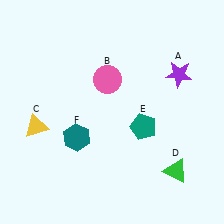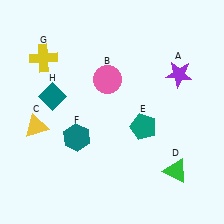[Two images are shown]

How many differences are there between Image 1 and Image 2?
There are 2 differences between the two images.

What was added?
A yellow cross (G), a teal diamond (H) were added in Image 2.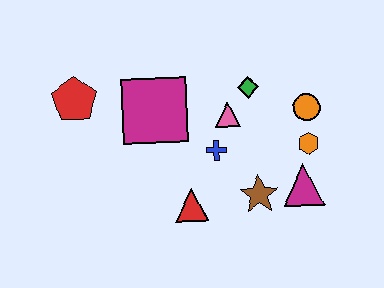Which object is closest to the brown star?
The magenta triangle is closest to the brown star.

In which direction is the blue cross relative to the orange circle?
The blue cross is to the left of the orange circle.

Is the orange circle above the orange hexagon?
Yes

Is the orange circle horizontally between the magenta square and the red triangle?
No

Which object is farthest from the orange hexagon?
The red pentagon is farthest from the orange hexagon.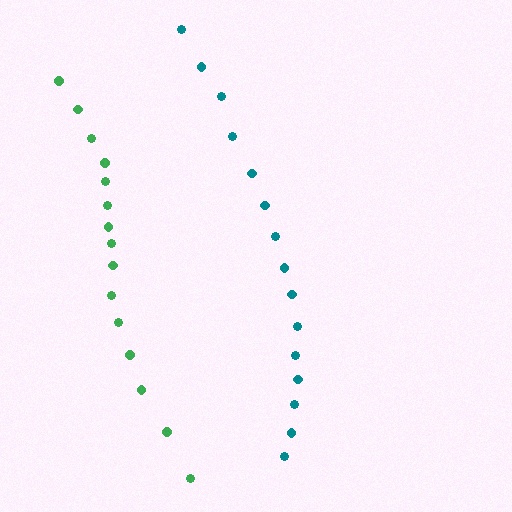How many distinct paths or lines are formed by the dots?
There are 2 distinct paths.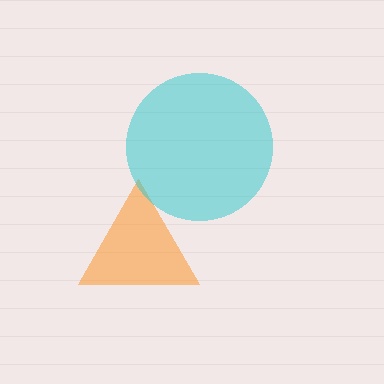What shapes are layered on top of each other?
The layered shapes are: an orange triangle, a cyan circle.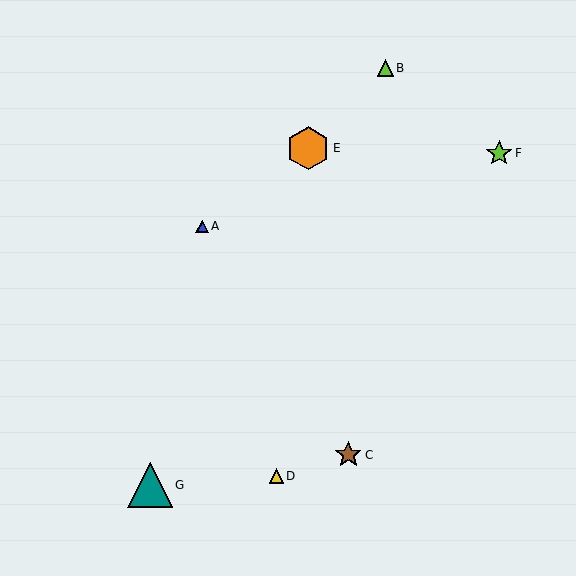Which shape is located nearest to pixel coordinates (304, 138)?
The orange hexagon (labeled E) at (308, 148) is nearest to that location.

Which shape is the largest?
The teal triangle (labeled G) is the largest.